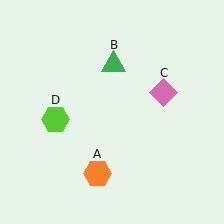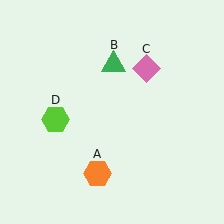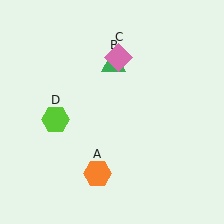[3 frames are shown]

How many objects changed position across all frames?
1 object changed position: pink diamond (object C).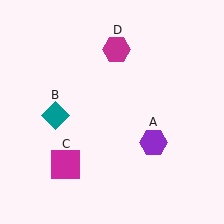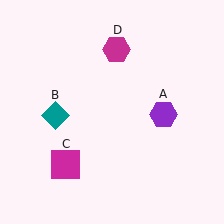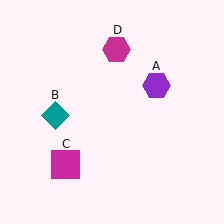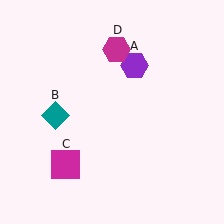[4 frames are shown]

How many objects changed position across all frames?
1 object changed position: purple hexagon (object A).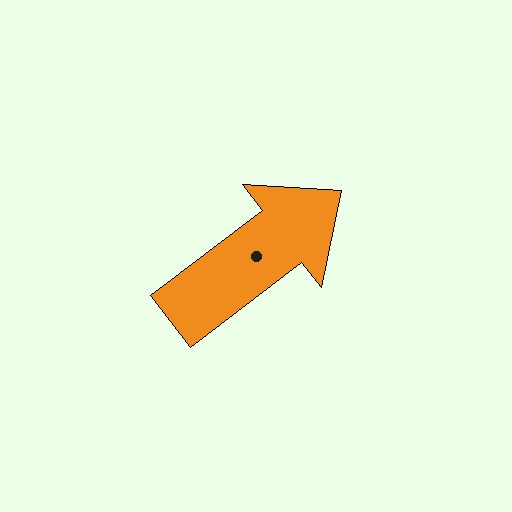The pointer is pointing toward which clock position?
Roughly 2 o'clock.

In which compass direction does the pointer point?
Northeast.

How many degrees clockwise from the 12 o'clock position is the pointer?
Approximately 53 degrees.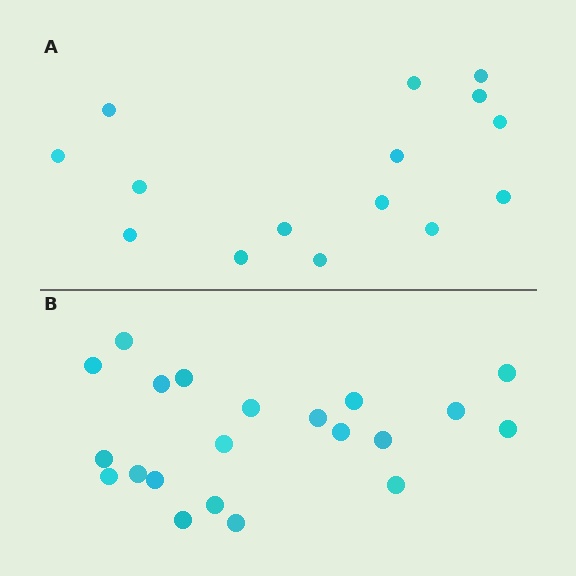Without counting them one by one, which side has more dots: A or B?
Region B (the bottom region) has more dots.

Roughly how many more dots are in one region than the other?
Region B has about 6 more dots than region A.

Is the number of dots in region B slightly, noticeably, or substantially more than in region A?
Region B has noticeably more, but not dramatically so. The ratio is roughly 1.4 to 1.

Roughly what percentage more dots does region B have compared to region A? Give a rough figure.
About 40% more.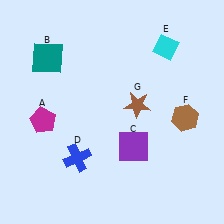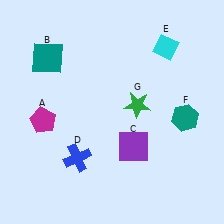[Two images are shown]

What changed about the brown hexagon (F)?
In Image 1, F is brown. In Image 2, it changed to teal.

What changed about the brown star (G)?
In Image 1, G is brown. In Image 2, it changed to green.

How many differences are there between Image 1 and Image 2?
There are 2 differences between the two images.